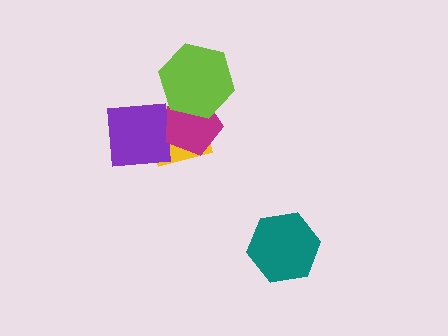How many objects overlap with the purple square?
2 objects overlap with the purple square.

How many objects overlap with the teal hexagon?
0 objects overlap with the teal hexagon.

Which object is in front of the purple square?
The magenta pentagon is in front of the purple square.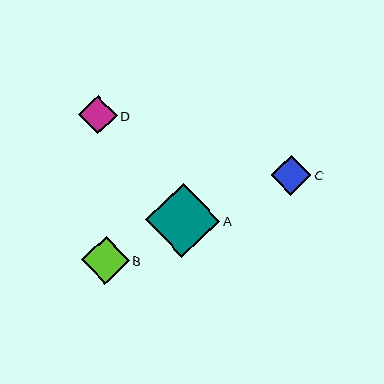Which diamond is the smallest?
Diamond D is the smallest with a size of approximately 38 pixels.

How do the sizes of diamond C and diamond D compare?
Diamond C and diamond D are approximately the same size.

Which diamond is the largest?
Diamond A is the largest with a size of approximately 74 pixels.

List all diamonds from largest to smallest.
From largest to smallest: A, B, C, D.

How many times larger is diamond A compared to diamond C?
Diamond A is approximately 1.9 times the size of diamond C.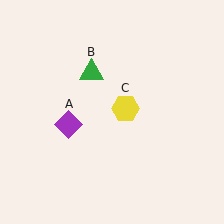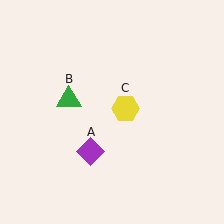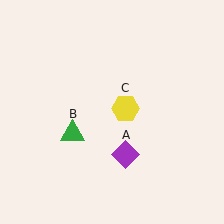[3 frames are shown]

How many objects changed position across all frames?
2 objects changed position: purple diamond (object A), green triangle (object B).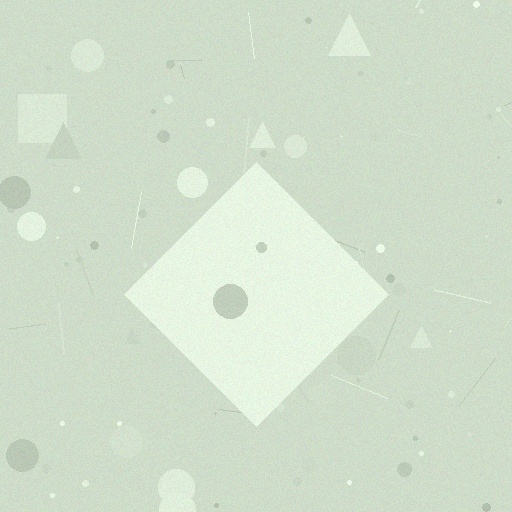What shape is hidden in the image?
A diamond is hidden in the image.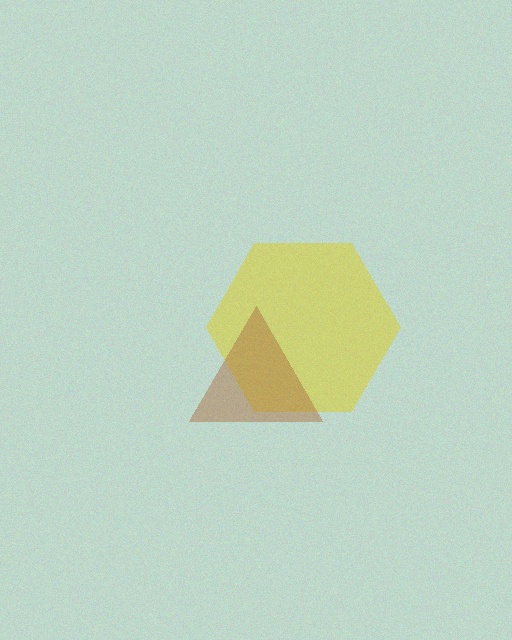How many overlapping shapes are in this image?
There are 2 overlapping shapes in the image.